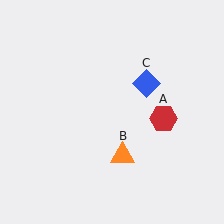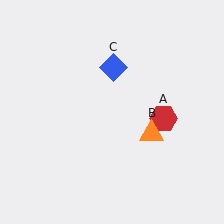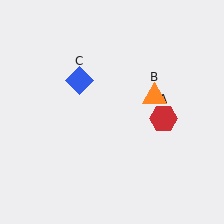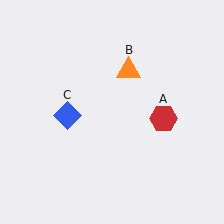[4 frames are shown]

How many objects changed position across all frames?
2 objects changed position: orange triangle (object B), blue diamond (object C).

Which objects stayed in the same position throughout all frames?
Red hexagon (object A) remained stationary.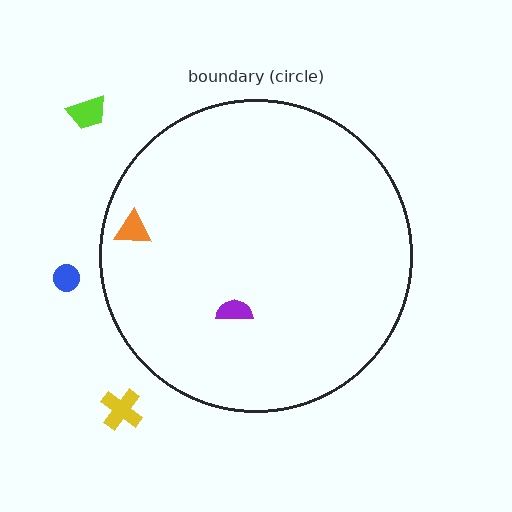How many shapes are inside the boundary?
2 inside, 3 outside.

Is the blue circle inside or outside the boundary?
Outside.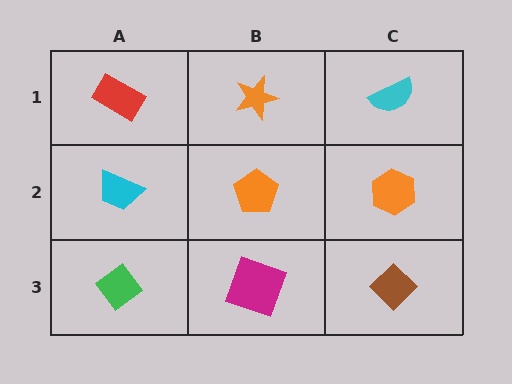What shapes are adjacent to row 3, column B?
An orange pentagon (row 2, column B), a green diamond (row 3, column A), a brown diamond (row 3, column C).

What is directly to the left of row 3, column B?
A green diamond.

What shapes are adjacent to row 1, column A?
A cyan trapezoid (row 2, column A), an orange star (row 1, column B).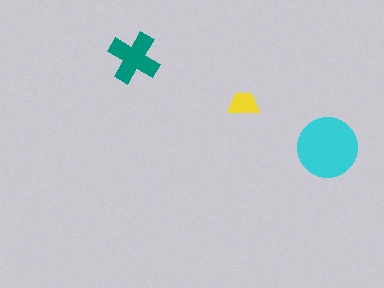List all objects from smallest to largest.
The yellow trapezoid, the teal cross, the cyan circle.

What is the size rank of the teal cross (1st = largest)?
2nd.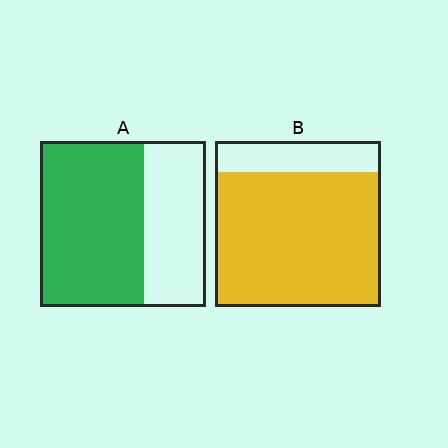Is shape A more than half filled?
Yes.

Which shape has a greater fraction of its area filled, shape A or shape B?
Shape B.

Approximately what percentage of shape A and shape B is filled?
A is approximately 65% and B is approximately 80%.